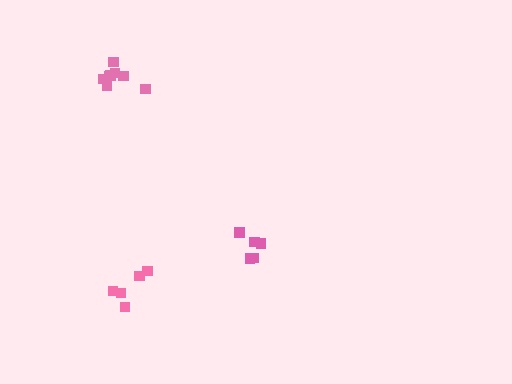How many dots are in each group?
Group 1: 8 dots, Group 2: 5 dots, Group 3: 5 dots (18 total).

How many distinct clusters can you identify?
There are 3 distinct clusters.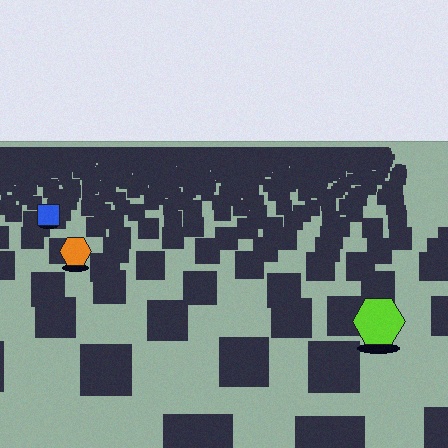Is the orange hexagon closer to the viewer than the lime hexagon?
No. The lime hexagon is closer — you can tell from the texture gradient: the ground texture is coarser near it.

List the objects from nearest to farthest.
From nearest to farthest: the lime hexagon, the orange hexagon, the blue square.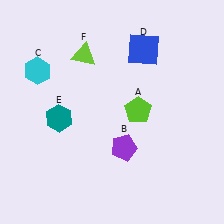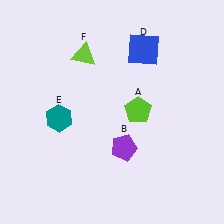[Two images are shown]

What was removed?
The cyan hexagon (C) was removed in Image 2.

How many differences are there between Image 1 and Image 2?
There is 1 difference between the two images.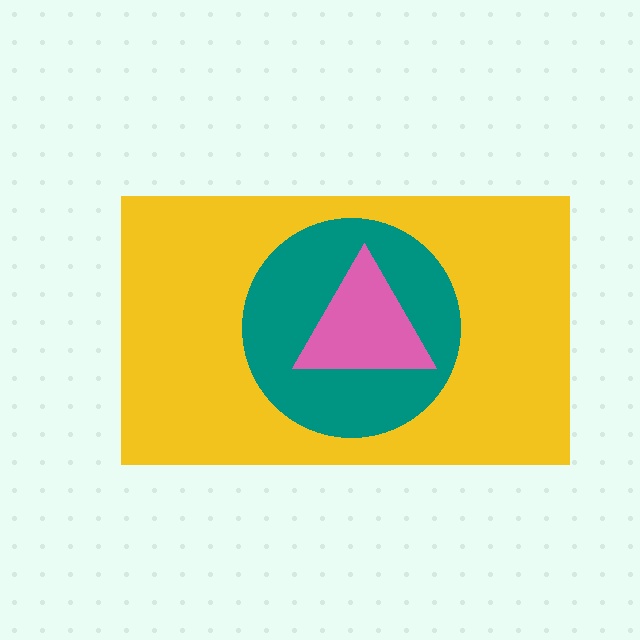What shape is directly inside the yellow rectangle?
The teal circle.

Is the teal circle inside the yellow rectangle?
Yes.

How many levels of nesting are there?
3.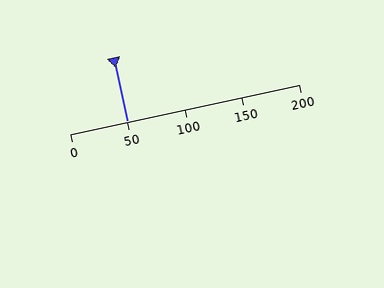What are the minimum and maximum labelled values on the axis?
The axis runs from 0 to 200.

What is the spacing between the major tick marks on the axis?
The major ticks are spaced 50 apart.